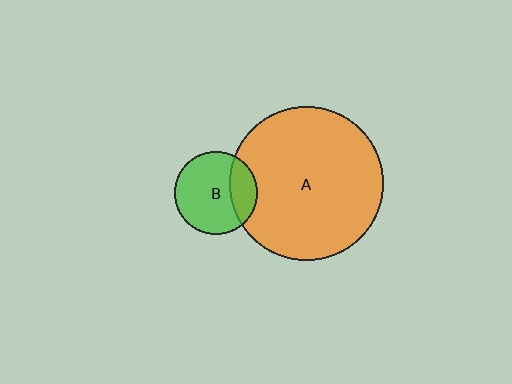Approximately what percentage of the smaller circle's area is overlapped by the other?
Approximately 25%.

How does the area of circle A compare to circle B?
Approximately 3.5 times.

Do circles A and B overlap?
Yes.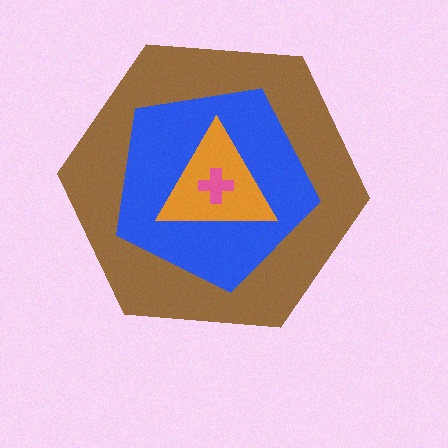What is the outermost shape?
The brown hexagon.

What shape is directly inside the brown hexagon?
The blue pentagon.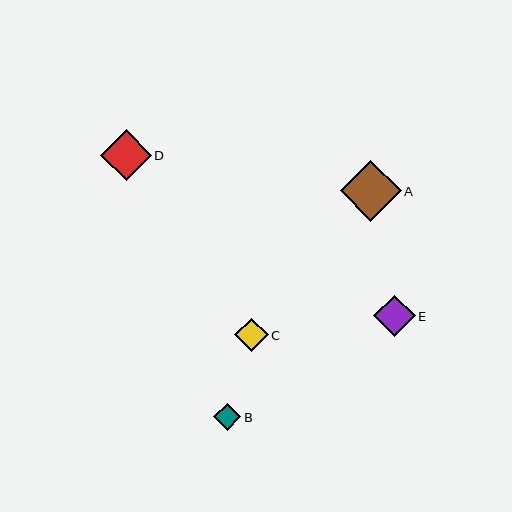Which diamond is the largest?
Diamond A is the largest with a size of approximately 61 pixels.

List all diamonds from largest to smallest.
From largest to smallest: A, D, E, C, B.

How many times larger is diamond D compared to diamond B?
Diamond D is approximately 1.9 times the size of diamond B.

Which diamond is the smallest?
Diamond B is the smallest with a size of approximately 27 pixels.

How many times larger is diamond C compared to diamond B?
Diamond C is approximately 1.2 times the size of diamond B.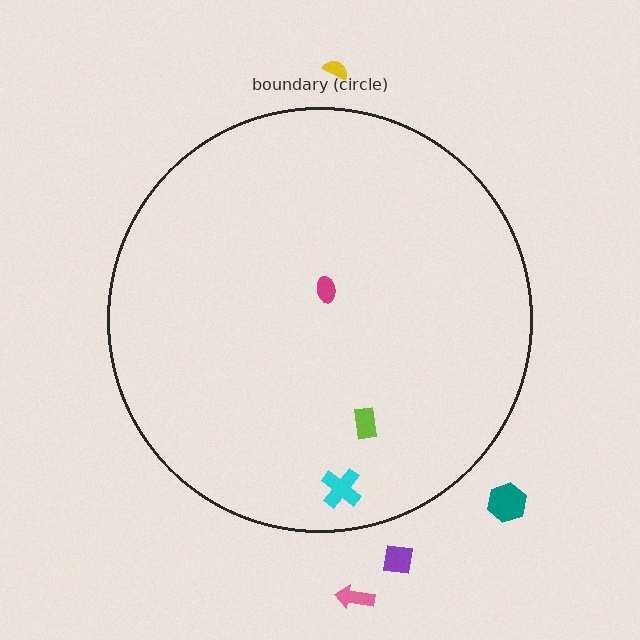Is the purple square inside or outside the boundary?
Outside.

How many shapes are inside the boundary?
3 inside, 4 outside.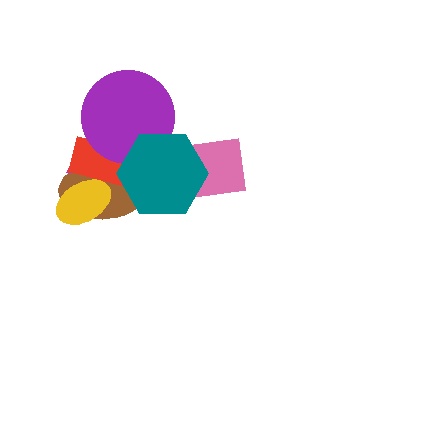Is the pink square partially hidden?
Yes, it is partially covered by another shape.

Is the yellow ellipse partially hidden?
Yes, it is partially covered by another shape.